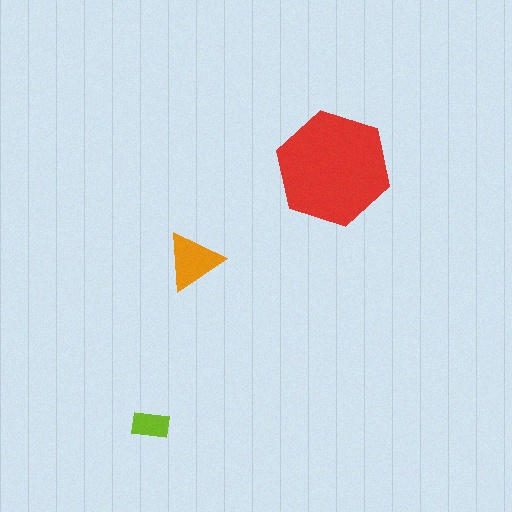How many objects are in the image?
There are 3 objects in the image.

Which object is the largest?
The red hexagon.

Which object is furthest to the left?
The lime rectangle is leftmost.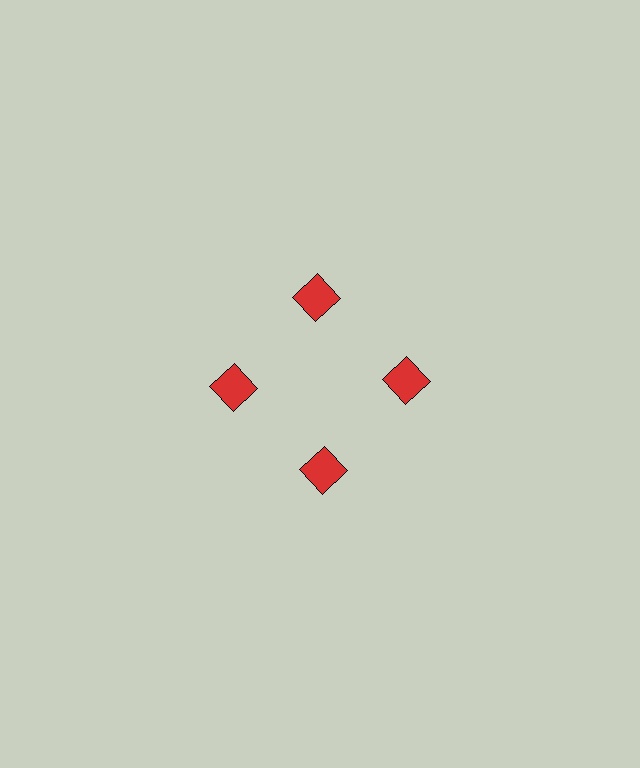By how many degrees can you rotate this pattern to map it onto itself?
The pattern maps onto itself every 90 degrees of rotation.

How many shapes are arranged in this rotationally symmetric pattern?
There are 4 shapes, arranged in 4 groups of 1.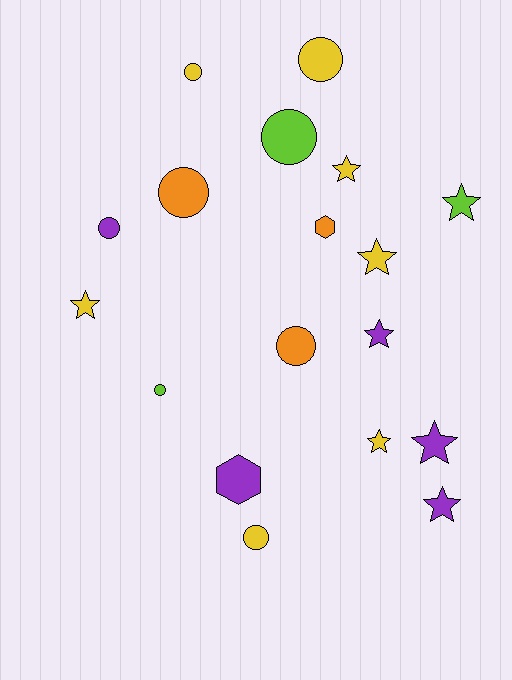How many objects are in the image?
There are 18 objects.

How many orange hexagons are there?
There is 1 orange hexagon.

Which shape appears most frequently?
Circle, with 8 objects.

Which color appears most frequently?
Yellow, with 7 objects.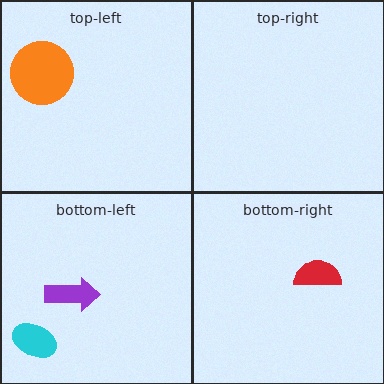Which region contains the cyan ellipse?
The bottom-left region.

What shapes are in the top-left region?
The orange circle.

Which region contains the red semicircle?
The bottom-right region.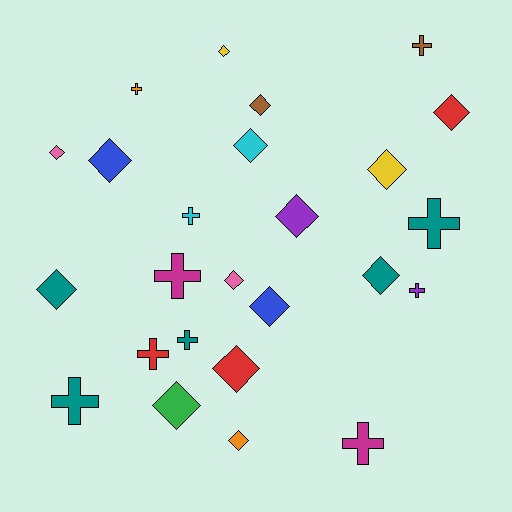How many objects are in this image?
There are 25 objects.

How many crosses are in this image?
There are 10 crosses.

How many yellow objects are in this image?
There are 2 yellow objects.